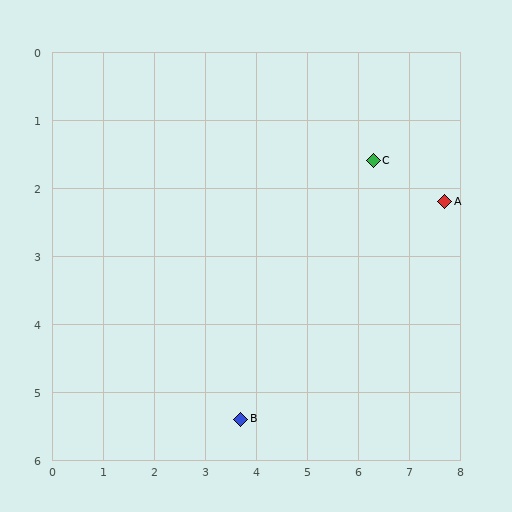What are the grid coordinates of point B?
Point B is at approximately (3.7, 5.4).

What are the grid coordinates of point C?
Point C is at approximately (6.3, 1.6).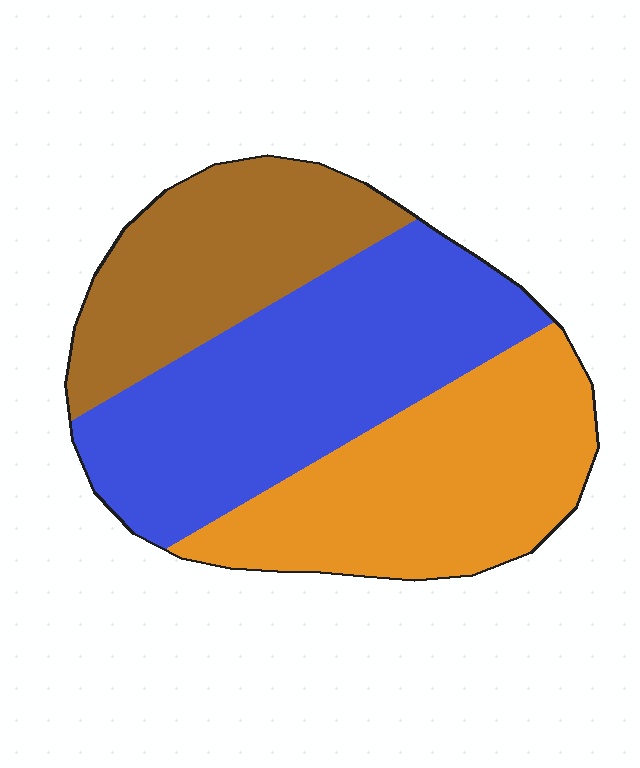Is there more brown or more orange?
Orange.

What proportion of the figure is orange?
Orange takes up between a third and a half of the figure.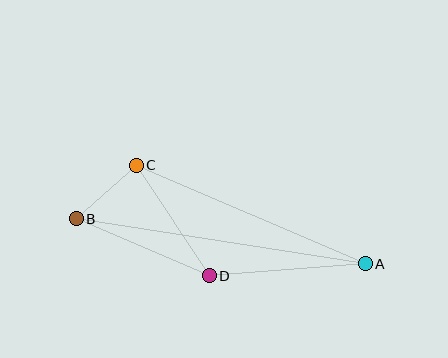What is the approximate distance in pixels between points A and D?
The distance between A and D is approximately 157 pixels.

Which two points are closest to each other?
Points B and C are closest to each other.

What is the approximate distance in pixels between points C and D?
The distance between C and D is approximately 132 pixels.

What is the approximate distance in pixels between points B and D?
The distance between B and D is approximately 144 pixels.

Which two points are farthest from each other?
Points A and B are farthest from each other.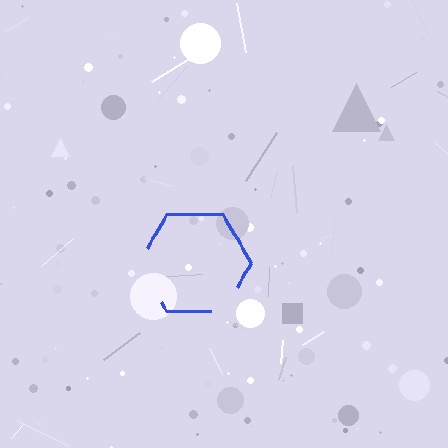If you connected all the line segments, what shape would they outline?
They would outline a hexagon.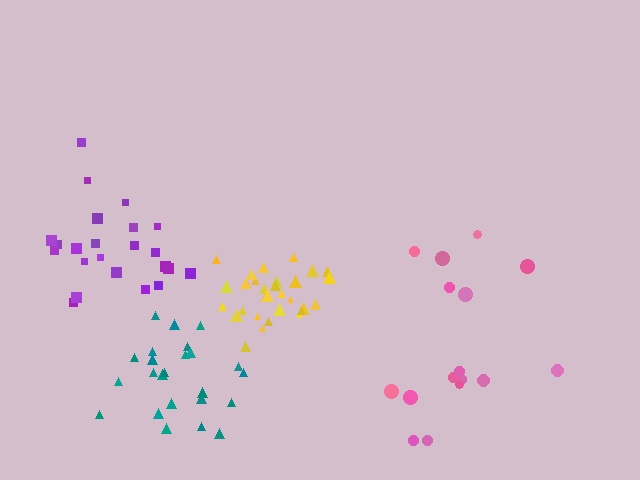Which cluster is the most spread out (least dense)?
Pink.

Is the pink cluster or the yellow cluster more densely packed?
Yellow.